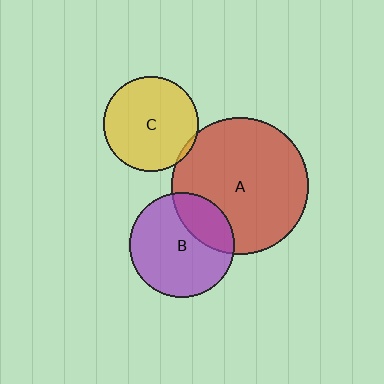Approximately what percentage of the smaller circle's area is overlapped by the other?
Approximately 5%.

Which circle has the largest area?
Circle A (red).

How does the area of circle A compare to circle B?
Approximately 1.7 times.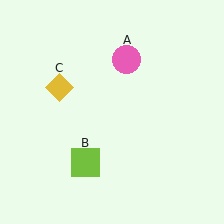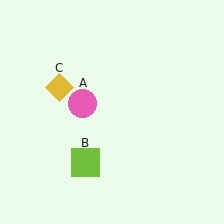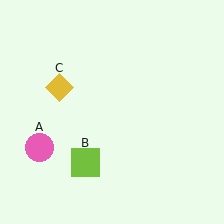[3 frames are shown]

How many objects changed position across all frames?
1 object changed position: pink circle (object A).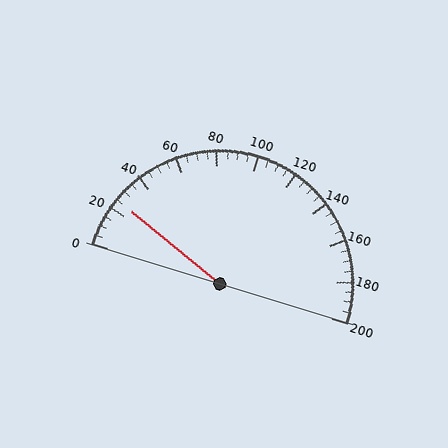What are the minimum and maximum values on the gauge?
The gauge ranges from 0 to 200.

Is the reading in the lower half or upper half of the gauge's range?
The reading is in the lower half of the range (0 to 200).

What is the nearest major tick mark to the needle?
The nearest major tick mark is 20.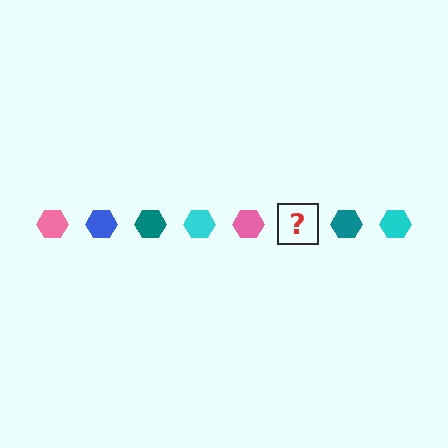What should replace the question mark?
The question mark should be replaced with a blue hexagon.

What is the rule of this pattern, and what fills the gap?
The rule is that the pattern cycles through pink, blue, teal, cyan hexagons. The gap should be filled with a blue hexagon.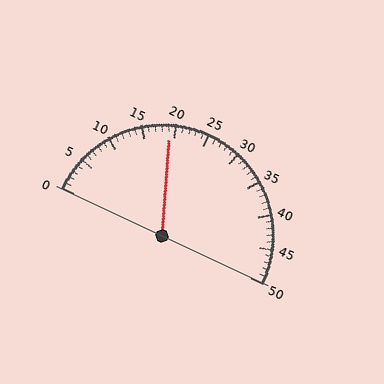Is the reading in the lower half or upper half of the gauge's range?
The reading is in the lower half of the range (0 to 50).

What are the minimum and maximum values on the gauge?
The gauge ranges from 0 to 50.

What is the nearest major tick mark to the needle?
The nearest major tick mark is 20.